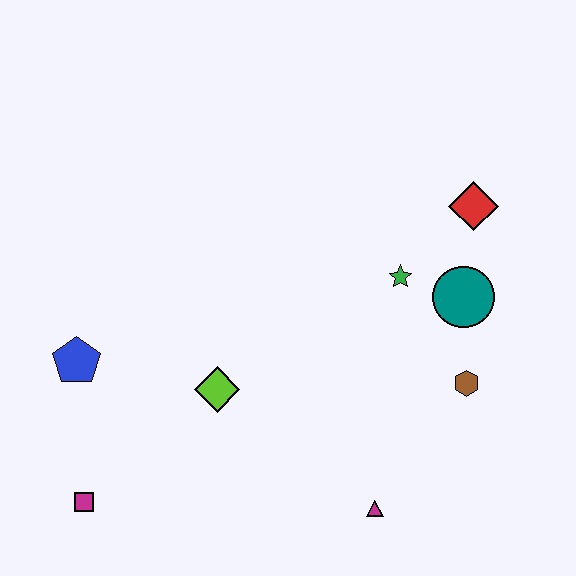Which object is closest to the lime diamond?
The blue pentagon is closest to the lime diamond.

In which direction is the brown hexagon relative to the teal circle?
The brown hexagon is below the teal circle.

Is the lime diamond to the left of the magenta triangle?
Yes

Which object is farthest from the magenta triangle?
The blue pentagon is farthest from the magenta triangle.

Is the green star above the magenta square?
Yes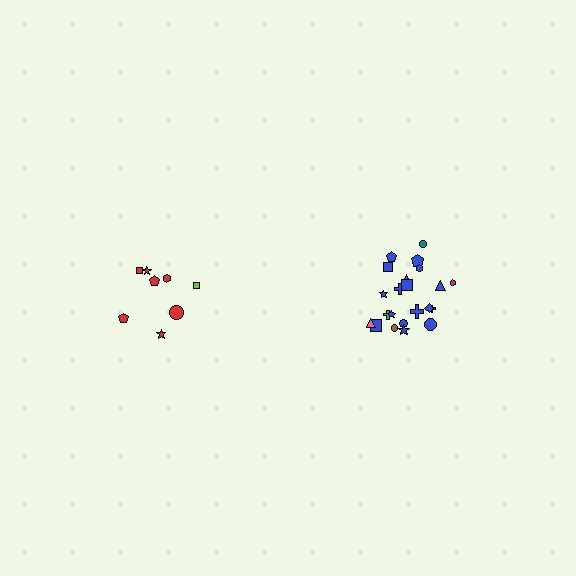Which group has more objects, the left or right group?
The right group.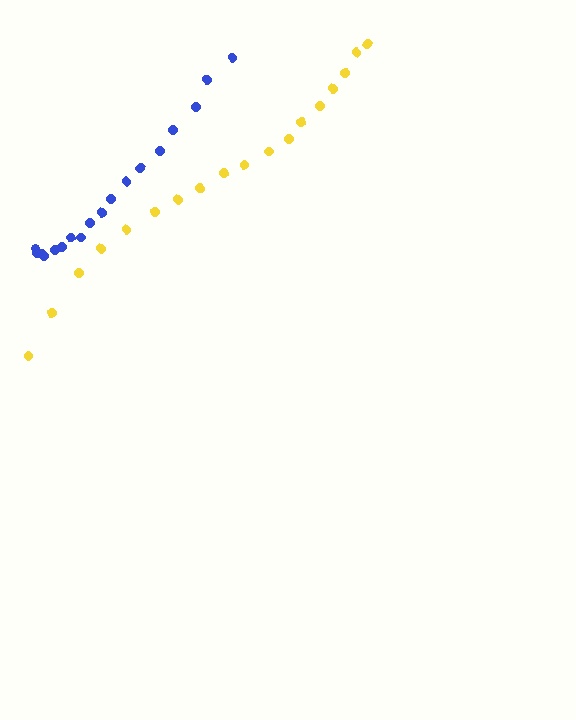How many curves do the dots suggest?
There are 2 distinct paths.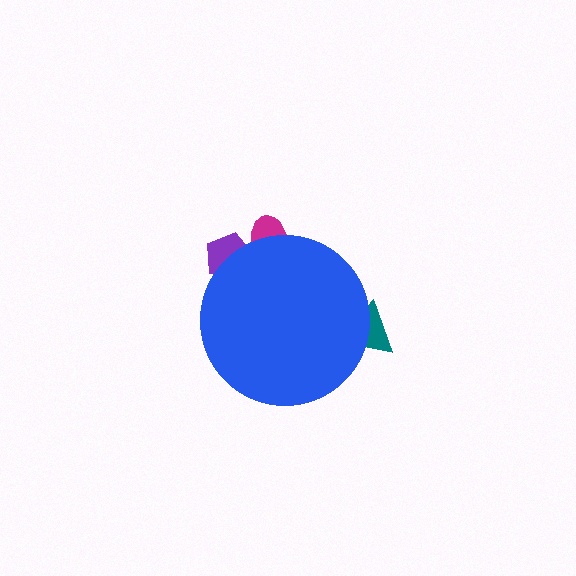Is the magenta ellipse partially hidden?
Yes, the magenta ellipse is partially hidden behind the blue circle.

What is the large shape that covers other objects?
A blue circle.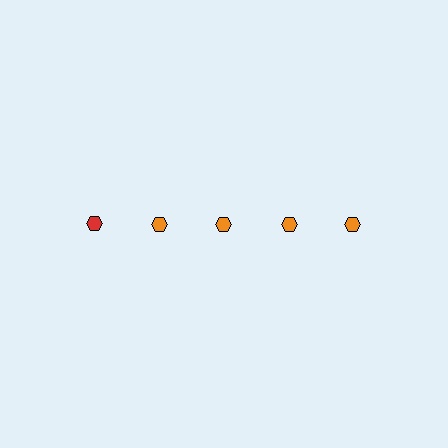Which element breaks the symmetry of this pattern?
The red hexagon in the top row, leftmost column breaks the symmetry. All other shapes are orange hexagons.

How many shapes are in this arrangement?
There are 5 shapes arranged in a grid pattern.